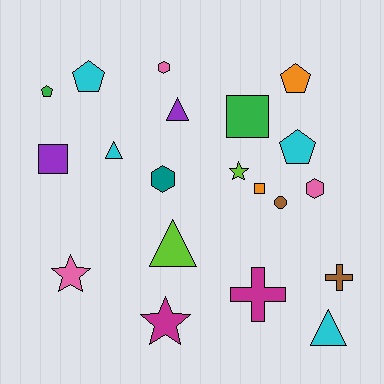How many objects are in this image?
There are 20 objects.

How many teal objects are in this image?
There is 1 teal object.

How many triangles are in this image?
There are 4 triangles.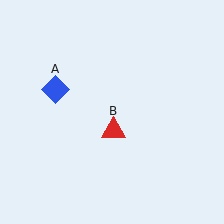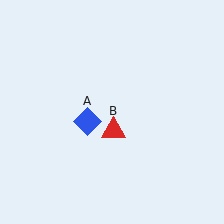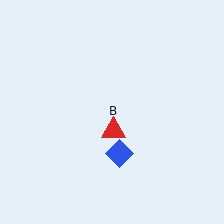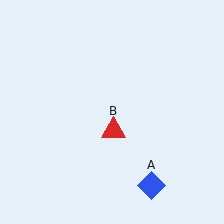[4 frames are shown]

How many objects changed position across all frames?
1 object changed position: blue diamond (object A).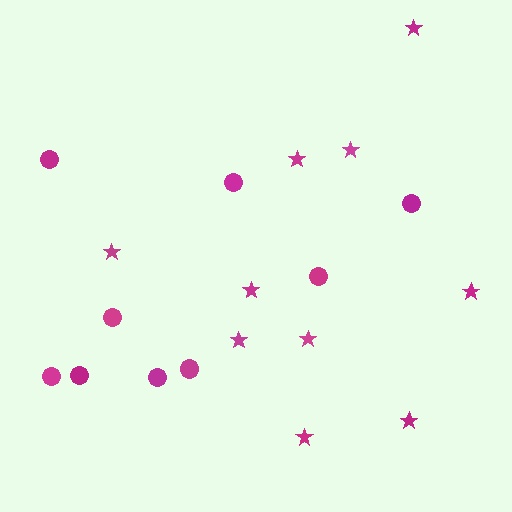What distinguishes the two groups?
There are 2 groups: one group of circles (9) and one group of stars (10).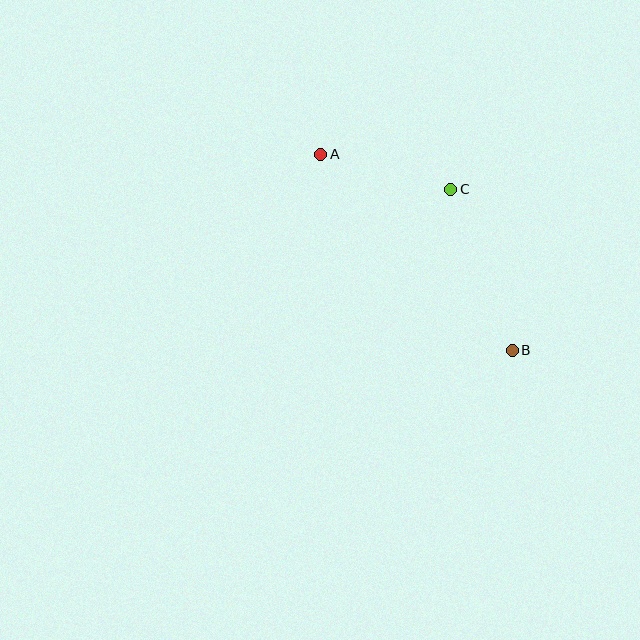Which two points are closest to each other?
Points A and C are closest to each other.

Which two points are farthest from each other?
Points A and B are farthest from each other.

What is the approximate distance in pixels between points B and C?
The distance between B and C is approximately 172 pixels.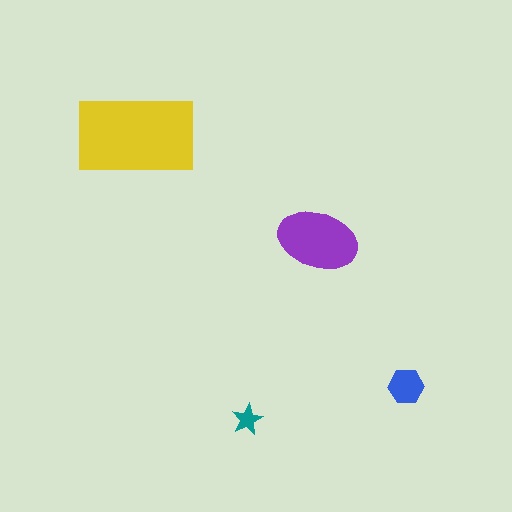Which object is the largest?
The yellow rectangle.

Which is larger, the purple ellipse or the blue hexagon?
The purple ellipse.